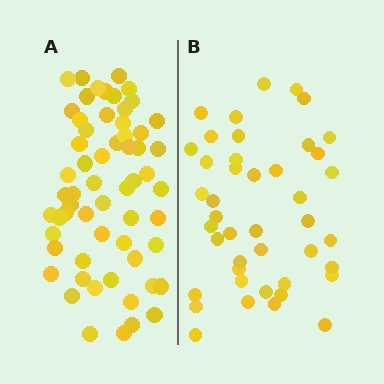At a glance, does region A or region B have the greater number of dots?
Region A (the left region) has more dots.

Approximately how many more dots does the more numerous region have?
Region A has approximately 15 more dots than region B.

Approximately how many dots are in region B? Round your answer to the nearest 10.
About 40 dots. (The exact count is 43, which rounds to 40.)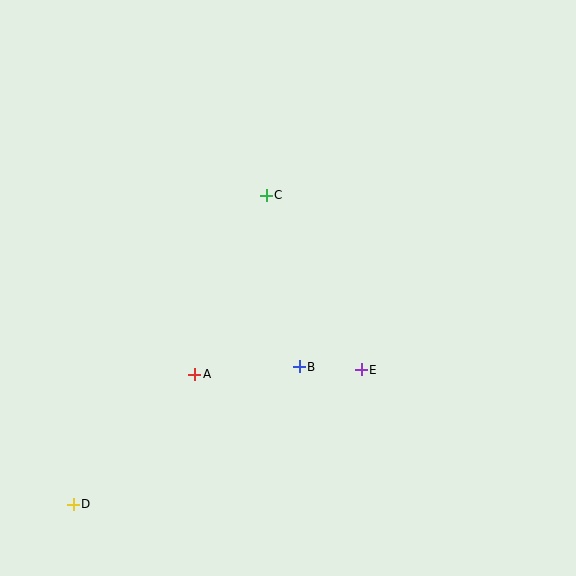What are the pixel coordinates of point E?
Point E is at (361, 370).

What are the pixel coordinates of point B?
Point B is at (299, 367).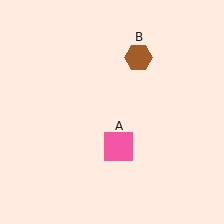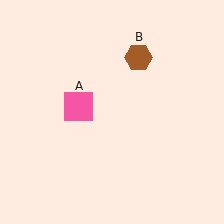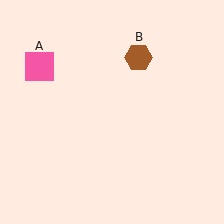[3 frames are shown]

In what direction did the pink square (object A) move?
The pink square (object A) moved up and to the left.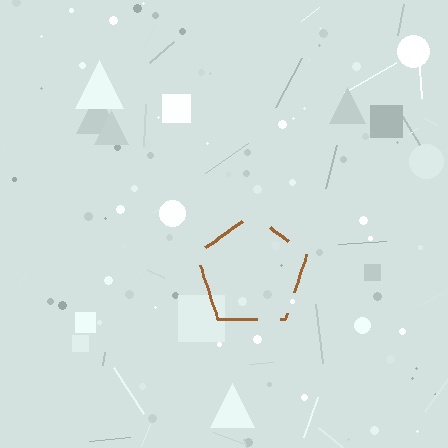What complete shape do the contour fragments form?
The contour fragments form a pentagon.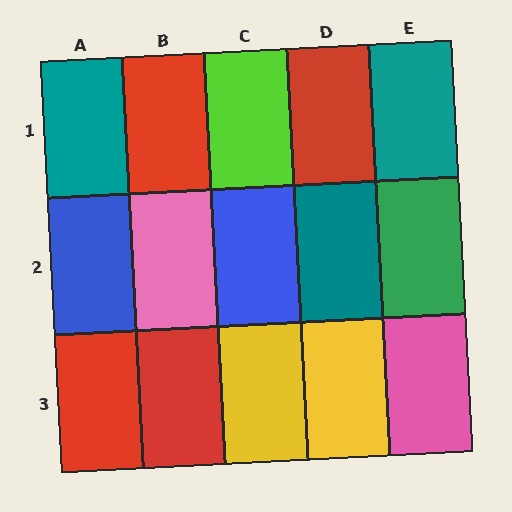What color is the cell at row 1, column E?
Teal.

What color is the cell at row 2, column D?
Teal.